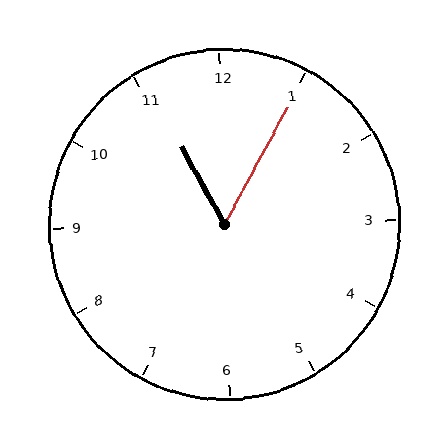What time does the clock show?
11:05.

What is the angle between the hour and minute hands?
Approximately 58 degrees.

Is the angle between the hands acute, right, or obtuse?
It is acute.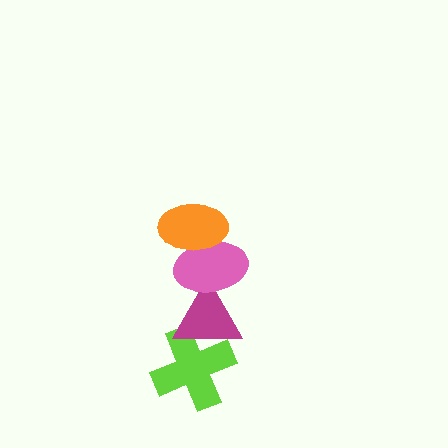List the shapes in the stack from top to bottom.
From top to bottom: the orange ellipse, the pink ellipse, the magenta triangle, the lime cross.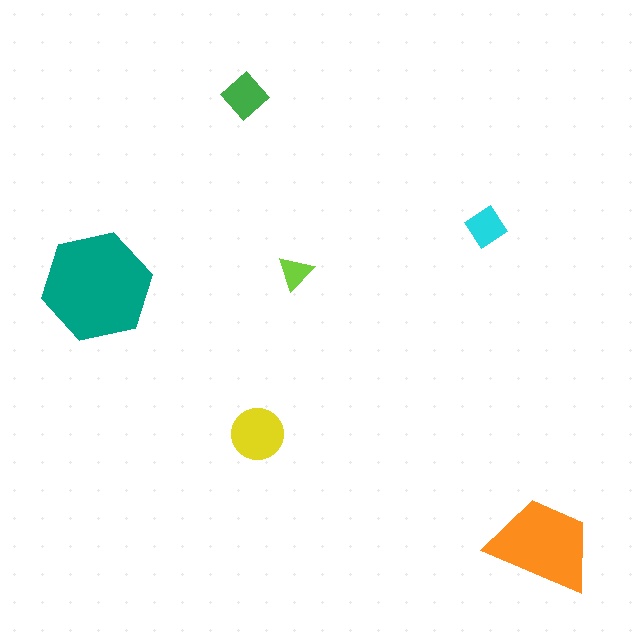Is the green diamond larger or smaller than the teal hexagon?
Smaller.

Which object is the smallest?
The lime triangle.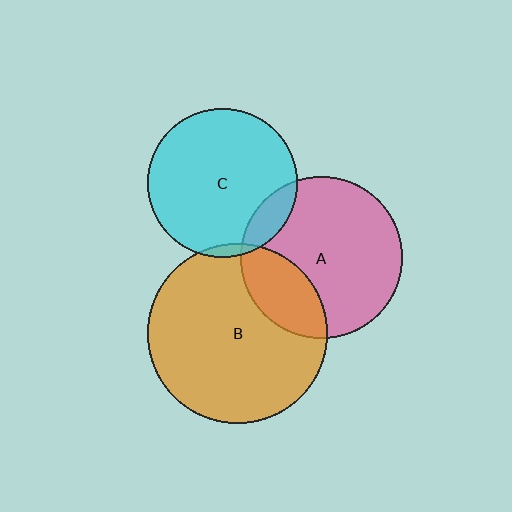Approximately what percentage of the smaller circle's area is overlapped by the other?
Approximately 25%.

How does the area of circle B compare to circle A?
Approximately 1.2 times.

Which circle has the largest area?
Circle B (orange).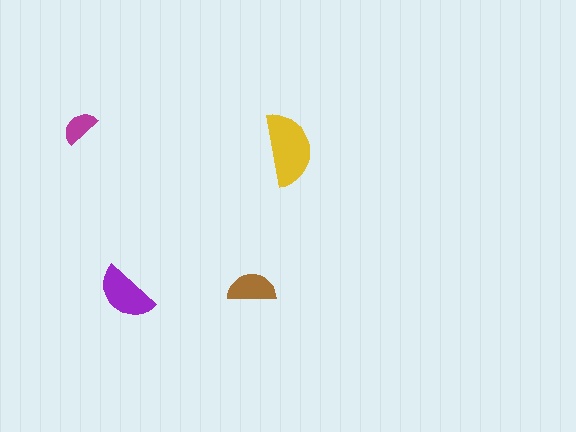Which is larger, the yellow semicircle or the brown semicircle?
The yellow one.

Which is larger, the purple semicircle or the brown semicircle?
The purple one.